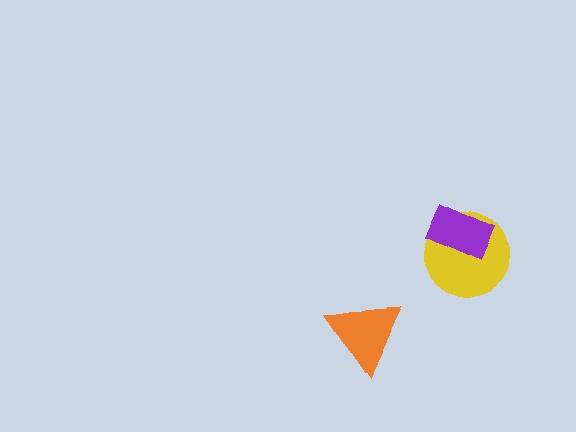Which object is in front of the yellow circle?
The purple rectangle is in front of the yellow circle.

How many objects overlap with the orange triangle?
0 objects overlap with the orange triangle.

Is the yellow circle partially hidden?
Yes, it is partially covered by another shape.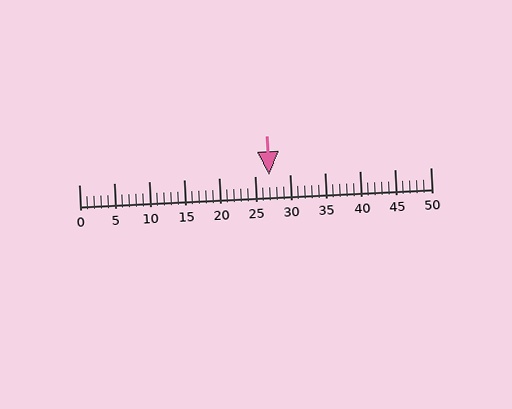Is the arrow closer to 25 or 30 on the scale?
The arrow is closer to 25.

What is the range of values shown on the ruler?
The ruler shows values from 0 to 50.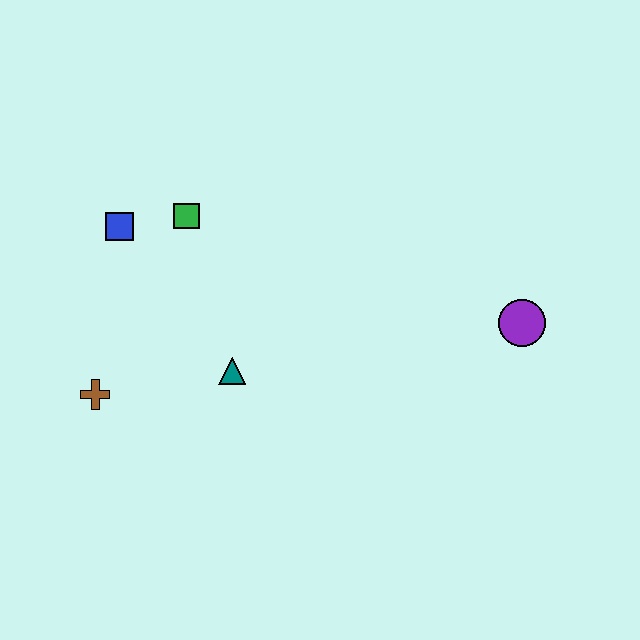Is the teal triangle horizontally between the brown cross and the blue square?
No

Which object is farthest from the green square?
The purple circle is farthest from the green square.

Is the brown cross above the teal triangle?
No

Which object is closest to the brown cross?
The teal triangle is closest to the brown cross.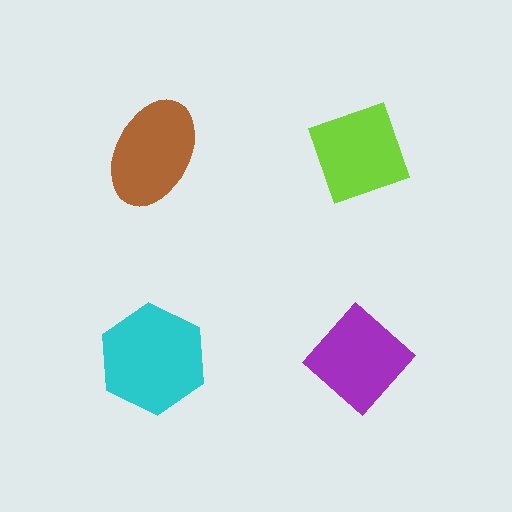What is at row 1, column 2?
A lime diamond.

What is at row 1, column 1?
A brown ellipse.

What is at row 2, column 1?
A cyan hexagon.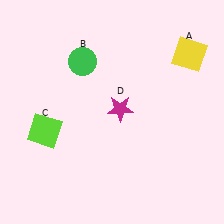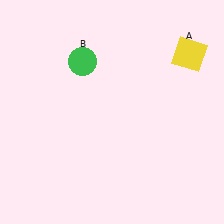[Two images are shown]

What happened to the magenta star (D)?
The magenta star (D) was removed in Image 2. It was in the top-right area of Image 1.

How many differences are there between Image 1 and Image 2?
There are 2 differences between the two images.